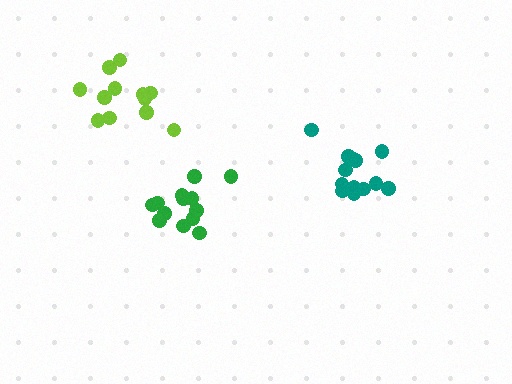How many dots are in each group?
Group 1: 12 dots, Group 2: 13 dots, Group 3: 13 dots (38 total).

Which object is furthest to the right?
The teal cluster is rightmost.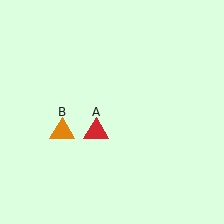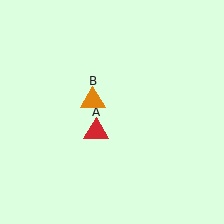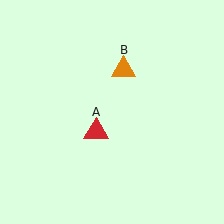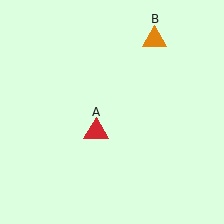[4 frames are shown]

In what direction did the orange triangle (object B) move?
The orange triangle (object B) moved up and to the right.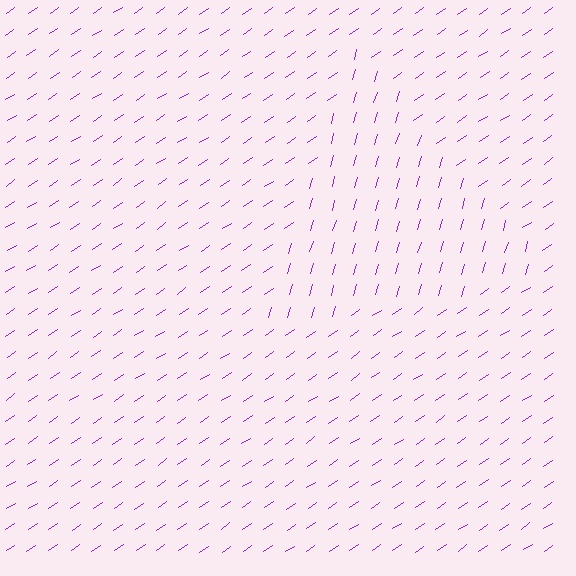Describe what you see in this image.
The image is filled with small purple line segments. A triangle region in the image has lines oriented differently from the surrounding lines, creating a visible texture boundary.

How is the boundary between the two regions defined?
The boundary is defined purely by a change in line orientation (approximately 40 degrees difference). All lines are the same color and thickness.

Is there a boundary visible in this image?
Yes, there is a texture boundary formed by a change in line orientation.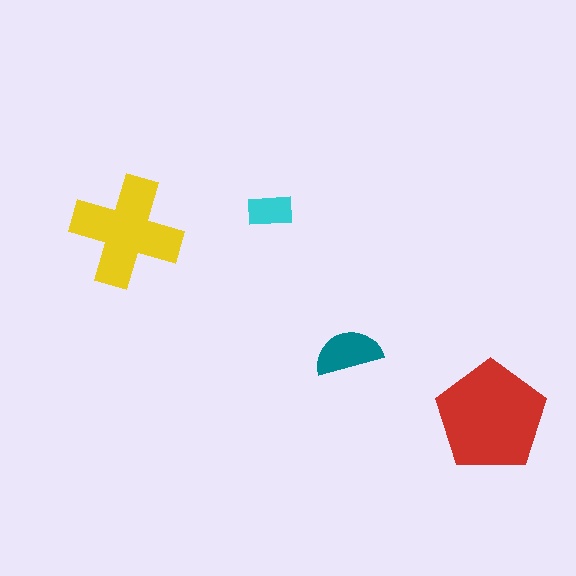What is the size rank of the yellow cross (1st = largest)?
2nd.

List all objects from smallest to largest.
The cyan rectangle, the teal semicircle, the yellow cross, the red pentagon.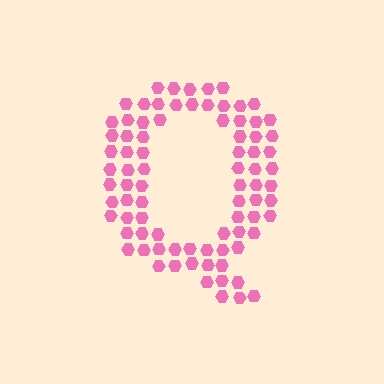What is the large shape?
The large shape is the letter Q.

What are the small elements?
The small elements are hexagons.